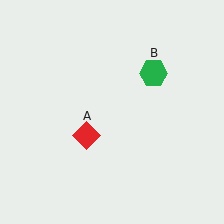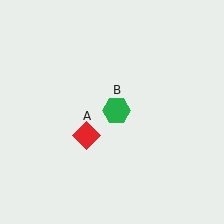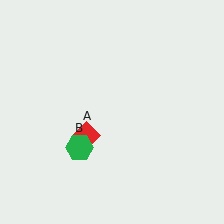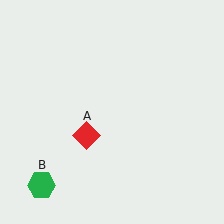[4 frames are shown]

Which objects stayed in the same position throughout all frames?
Red diamond (object A) remained stationary.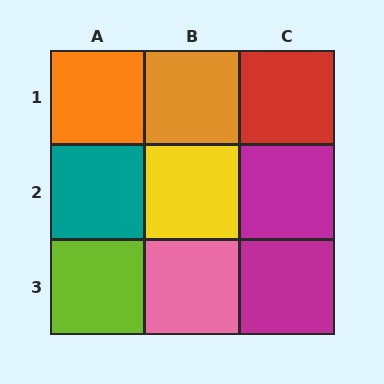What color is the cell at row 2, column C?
Magenta.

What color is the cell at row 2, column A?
Teal.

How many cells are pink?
1 cell is pink.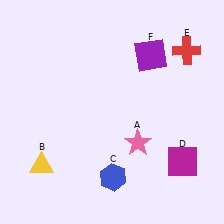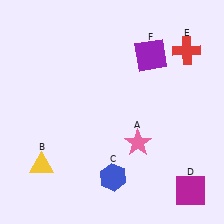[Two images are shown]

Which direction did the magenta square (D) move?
The magenta square (D) moved down.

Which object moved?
The magenta square (D) moved down.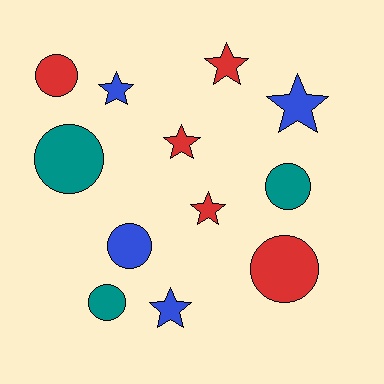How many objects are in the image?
There are 12 objects.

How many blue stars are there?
There are 3 blue stars.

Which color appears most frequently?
Red, with 5 objects.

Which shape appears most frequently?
Circle, with 6 objects.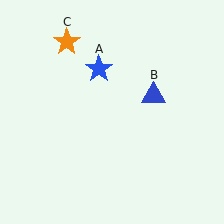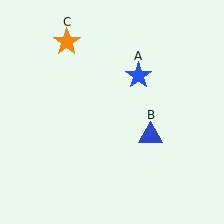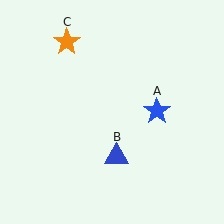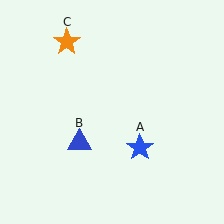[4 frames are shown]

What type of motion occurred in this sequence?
The blue star (object A), blue triangle (object B) rotated clockwise around the center of the scene.